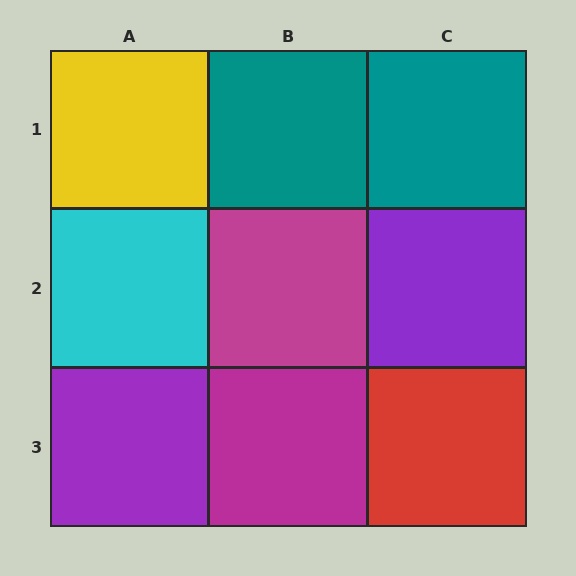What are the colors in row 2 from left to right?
Cyan, magenta, purple.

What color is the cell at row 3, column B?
Magenta.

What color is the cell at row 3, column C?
Red.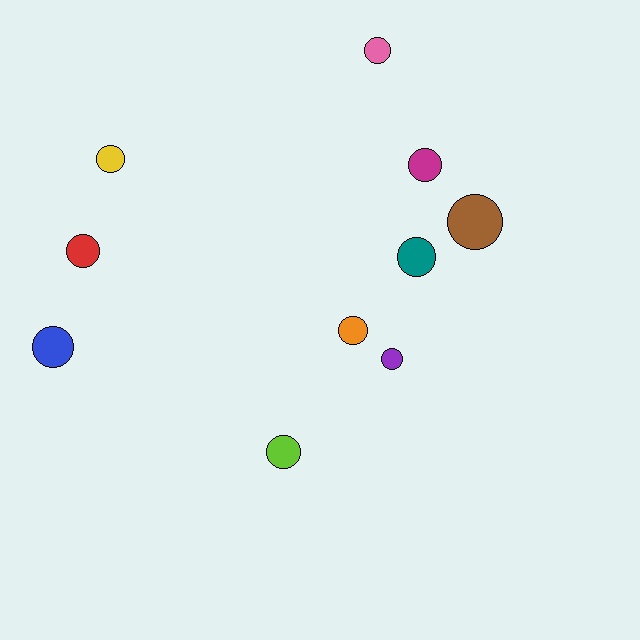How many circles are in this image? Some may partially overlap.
There are 10 circles.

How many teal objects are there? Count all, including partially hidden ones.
There is 1 teal object.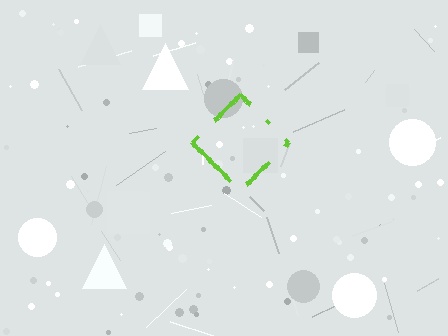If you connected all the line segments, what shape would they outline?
They would outline a diamond.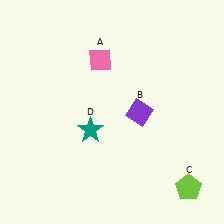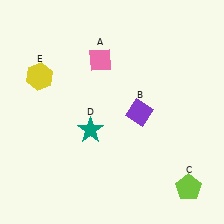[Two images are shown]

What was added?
A yellow hexagon (E) was added in Image 2.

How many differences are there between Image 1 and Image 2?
There is 1 difference between the two images.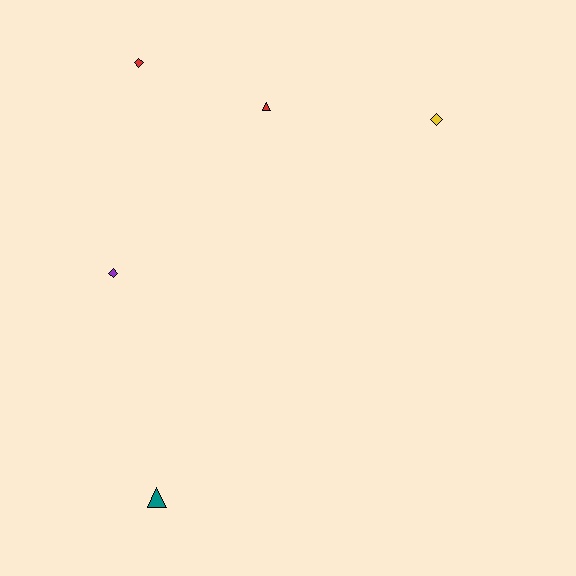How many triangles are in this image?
There are 2 triangles.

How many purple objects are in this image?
There is 1 purple object.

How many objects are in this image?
There are 5 objects.